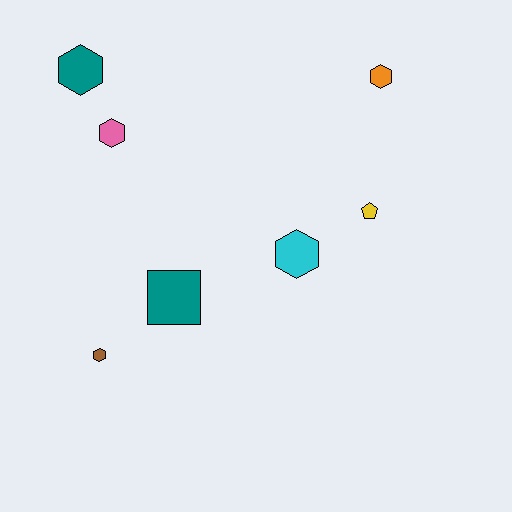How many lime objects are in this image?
There are no lime objects.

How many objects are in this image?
There are 7 objects.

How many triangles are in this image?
There are no triangles.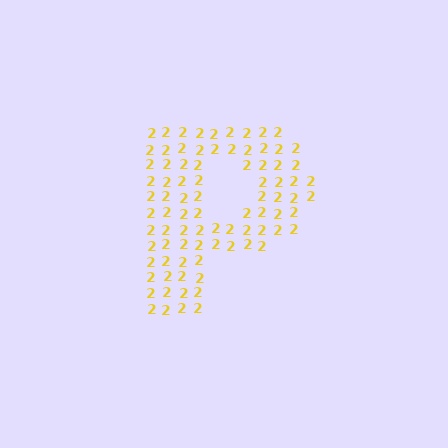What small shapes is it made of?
It is made of small digit 2's.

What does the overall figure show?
The overall figure shows the letter P.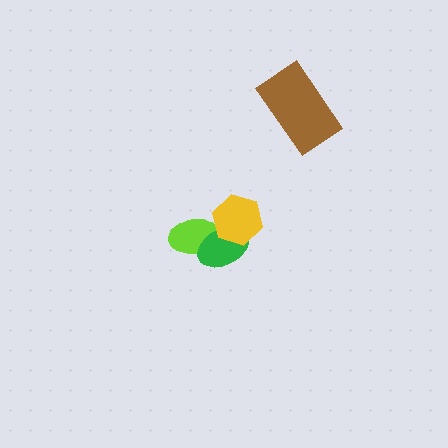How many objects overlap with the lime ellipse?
2 objects overlap with the lime ellipse.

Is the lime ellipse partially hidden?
Yes, it is partially covered by another shape.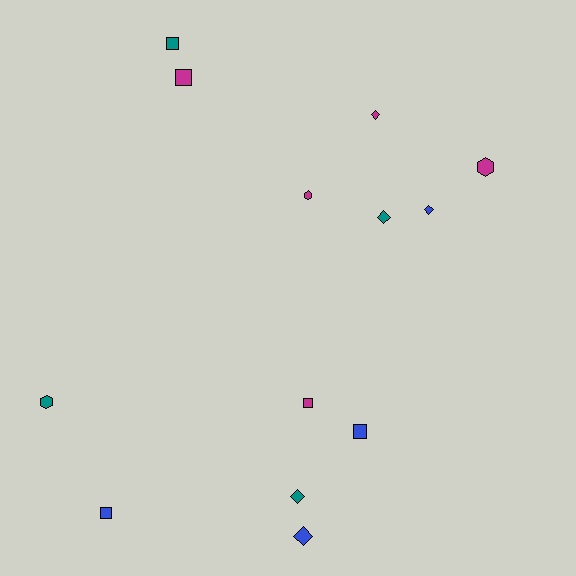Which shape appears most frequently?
Diamond, with 5 objects.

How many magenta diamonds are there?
There is 1 magenta diamond.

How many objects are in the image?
There are 13 objects.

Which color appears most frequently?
Magenta, with 5 objects.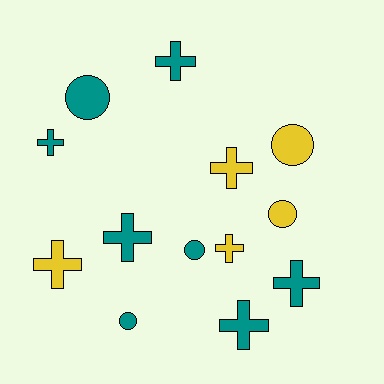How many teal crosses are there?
There are 5 teal crosses.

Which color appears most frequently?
Teal, with 8 objects.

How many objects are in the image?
There are 13 objects.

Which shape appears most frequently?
Cross, with 8 objects.